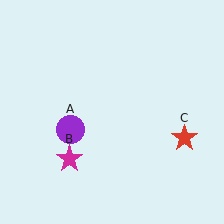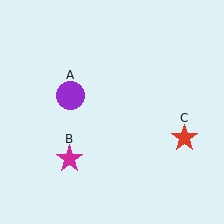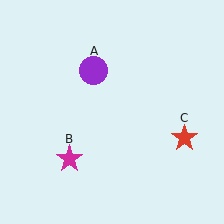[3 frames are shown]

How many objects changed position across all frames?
1 object changed position: purple circle (object A).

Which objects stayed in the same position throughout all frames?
Magenta star (object B) and red star (object C) remained stationary.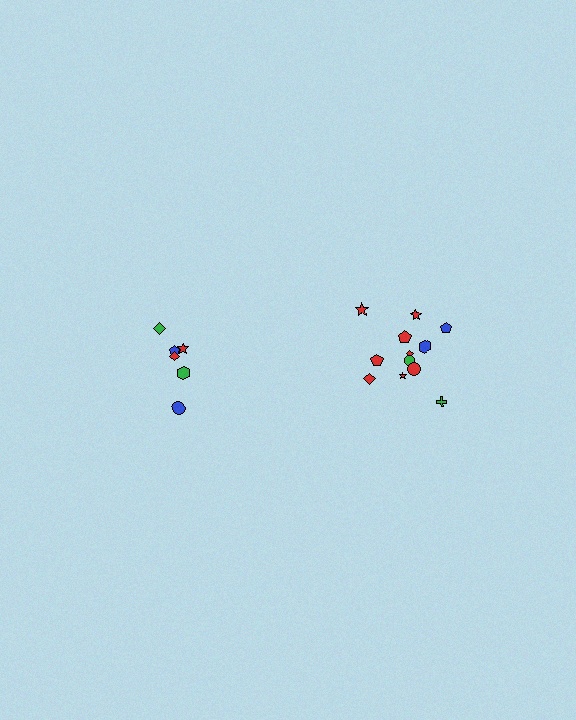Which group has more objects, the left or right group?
The right group.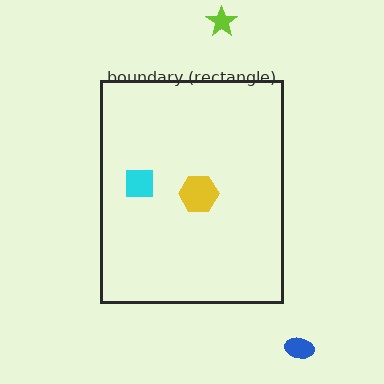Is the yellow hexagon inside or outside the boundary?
Inside.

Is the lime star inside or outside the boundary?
Outside.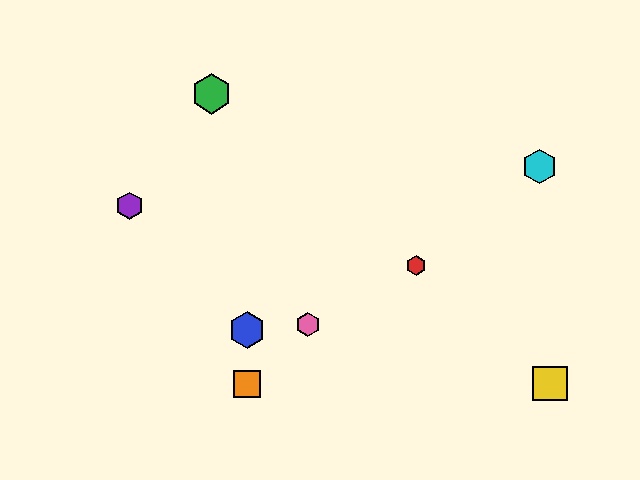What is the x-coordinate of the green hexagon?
The green hexagon is at x≈212.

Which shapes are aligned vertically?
The blue hexagon, the orange square are aligned vertically.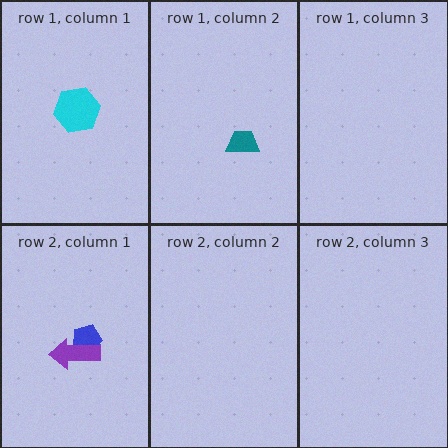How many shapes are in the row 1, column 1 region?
1.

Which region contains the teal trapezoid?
The row 1, column 2 region.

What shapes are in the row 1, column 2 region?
The teal trapezoid.